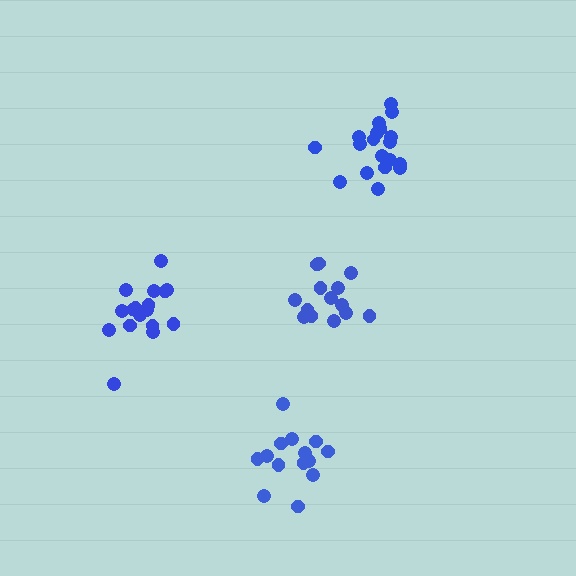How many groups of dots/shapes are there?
There are 4 groups.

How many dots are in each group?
Group 1: 17 dots, Group 2: 19 dots, Group 3: 14 dots, Group 4: 14 dots (64 total).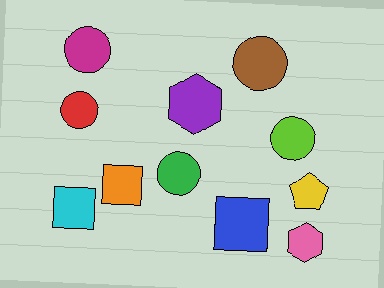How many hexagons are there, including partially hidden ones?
There are 2 hexagons.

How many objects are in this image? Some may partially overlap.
There are 11 objects.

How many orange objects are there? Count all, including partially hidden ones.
There is 1 orange object.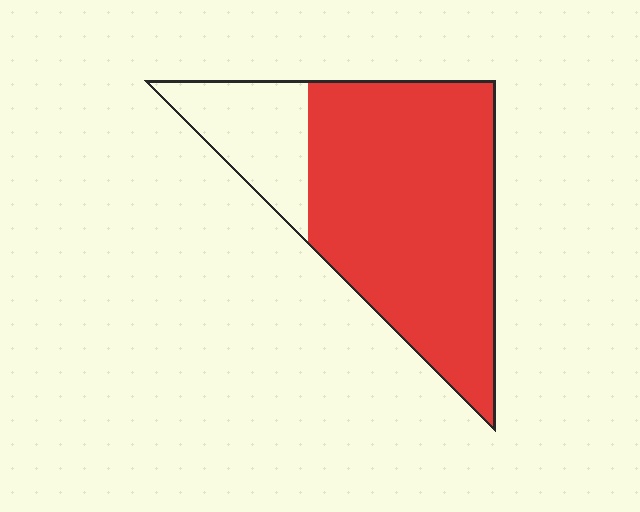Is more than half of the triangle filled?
Yes.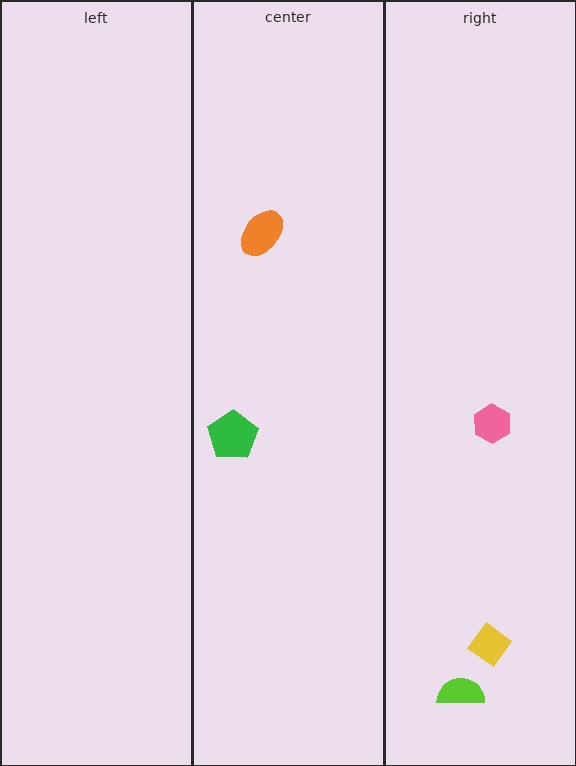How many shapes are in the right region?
3.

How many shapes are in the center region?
2.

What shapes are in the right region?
The lime semicircle, the pink hexagon, the yellow diamond.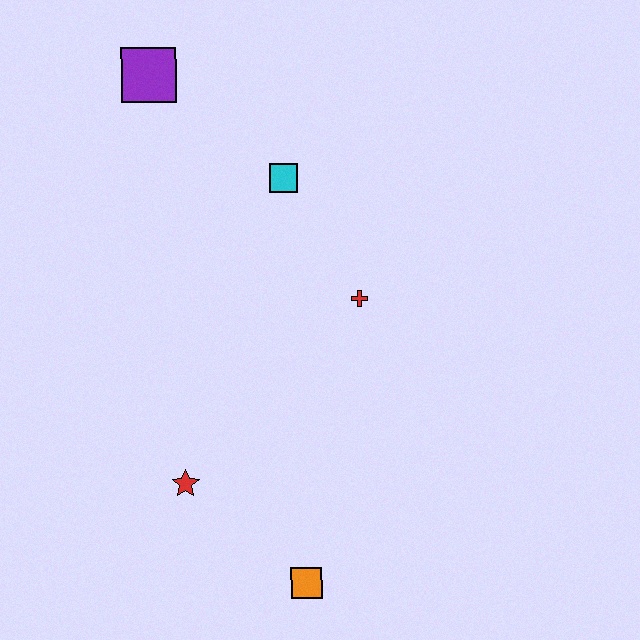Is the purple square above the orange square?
Yes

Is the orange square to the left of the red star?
No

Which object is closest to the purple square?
The cyan square is closest to the purple square.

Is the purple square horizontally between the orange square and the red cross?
No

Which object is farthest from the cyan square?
The orange square is farthest from the cyan square.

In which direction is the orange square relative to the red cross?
The orange square is below the red cross.